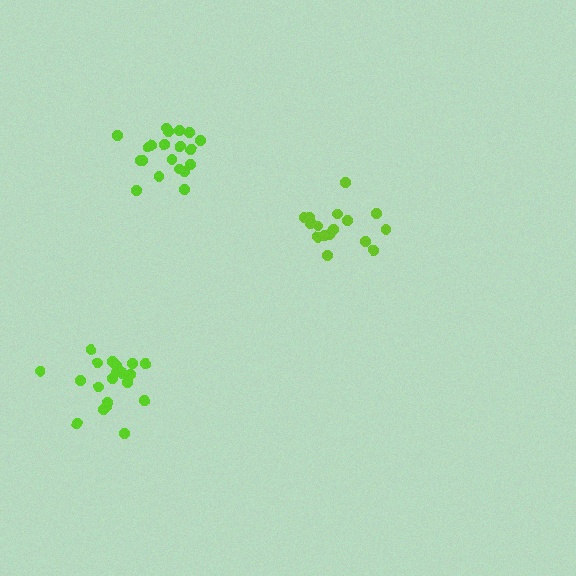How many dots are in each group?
Group 1: 20 dots, Group 2: 16 dots, Group 3: 21 dots (57 total).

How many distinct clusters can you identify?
There are 3 distinct clusters.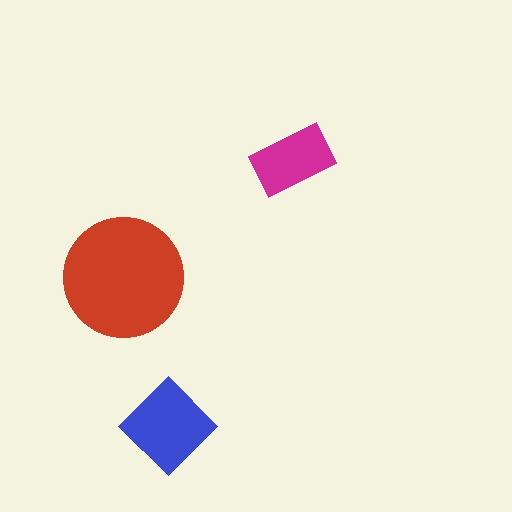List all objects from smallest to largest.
The magenta rectangle, the blue diamond, the red circle.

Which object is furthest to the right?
The magenta rectangle is rightmost.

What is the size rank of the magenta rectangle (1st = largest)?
3rd.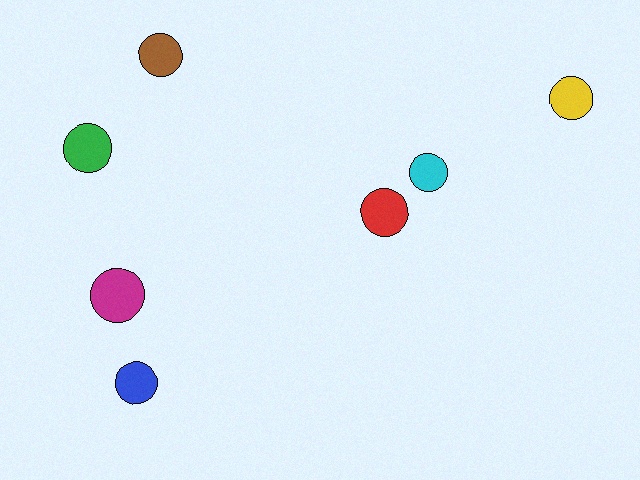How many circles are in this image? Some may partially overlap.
There are 7 circles.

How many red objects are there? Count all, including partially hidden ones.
There is 1 red object.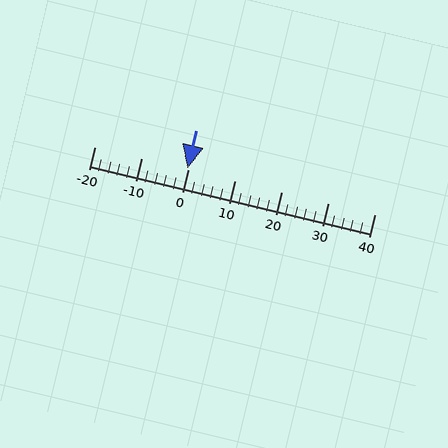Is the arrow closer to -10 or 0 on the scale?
The arrow is closer to 0.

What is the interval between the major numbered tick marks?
The major tick marks are spaced 10 units apart.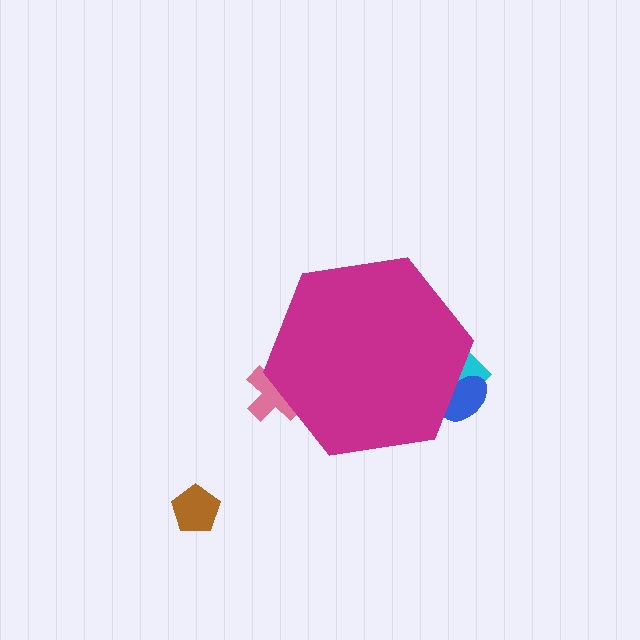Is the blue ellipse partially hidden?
Yes, the blue ellipse is partially hidden behind the magenta hexagon.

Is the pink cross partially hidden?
Yes, the pink cross is partially hidden behind the magenta hexagon.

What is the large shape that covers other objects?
A magenta hexagon.